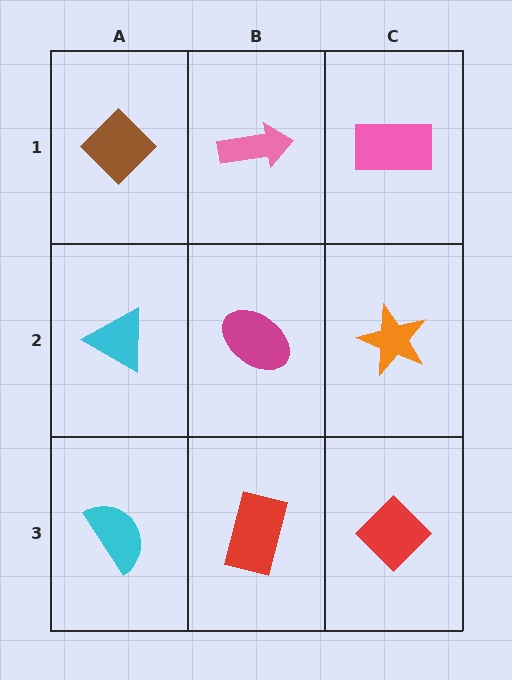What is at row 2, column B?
A magenta ellipse.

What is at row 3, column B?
A red rectangle.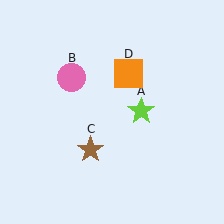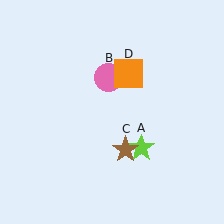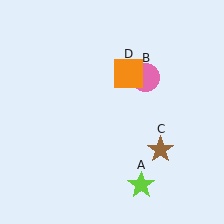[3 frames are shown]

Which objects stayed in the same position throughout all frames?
Orange square (object D) remained stationary.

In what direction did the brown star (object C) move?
The brown star (object C) moved right.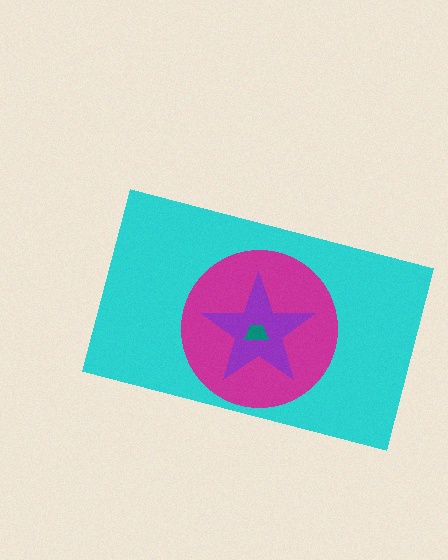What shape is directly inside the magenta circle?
The purple star.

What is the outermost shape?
The cyan rectangle.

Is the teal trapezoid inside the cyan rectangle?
Yes.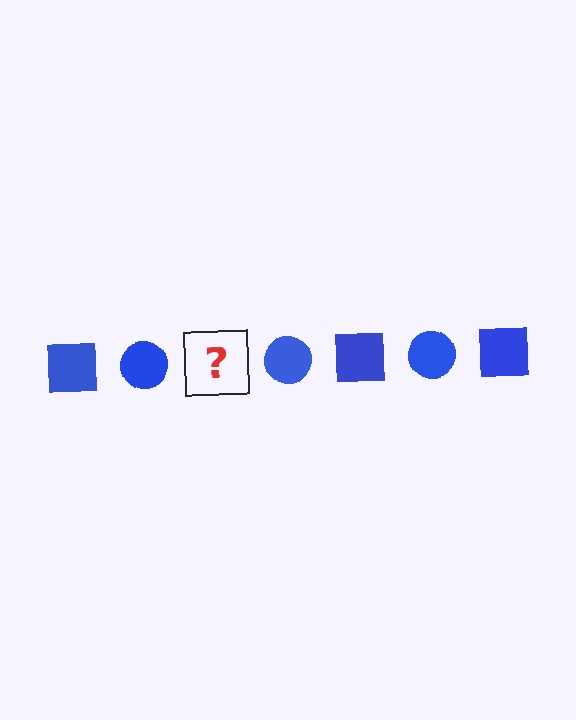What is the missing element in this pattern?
The missing element is a blue square.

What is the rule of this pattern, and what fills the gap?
The rule is that the pattern cycles through square, circle shapes in blue. The gap should be filled with a blue square.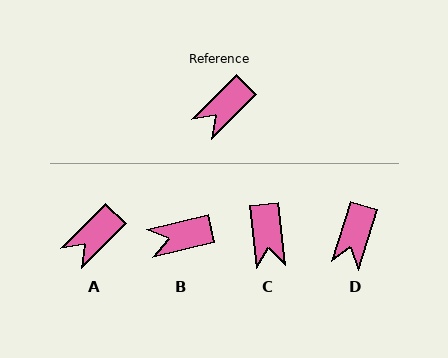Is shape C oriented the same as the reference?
No, it is off by about 51 degrees.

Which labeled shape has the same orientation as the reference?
A.